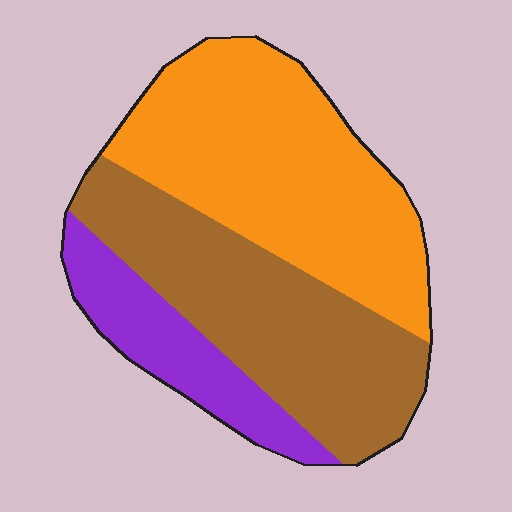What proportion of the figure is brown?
Brown takes up between a quarter and a half of the figure.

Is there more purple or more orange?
Orange.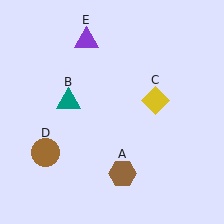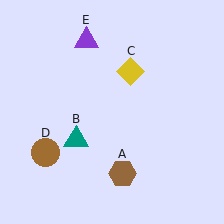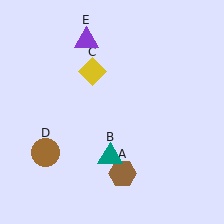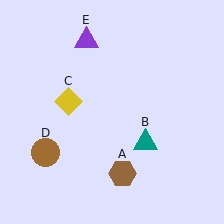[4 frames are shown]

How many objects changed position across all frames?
2 objects changed position: teal triangle (object B), yellow diamond (object C).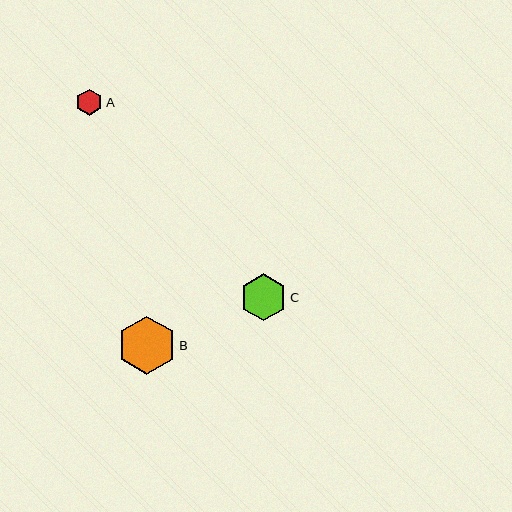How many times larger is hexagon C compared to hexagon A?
Hexagon C is approximately 1.8 times the size of hexagon A.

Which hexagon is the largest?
Hexagon B is the largest with a size of approximately 58 pixels.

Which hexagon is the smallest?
Hexagon A is the smallest with a size of approximately 27 pixels.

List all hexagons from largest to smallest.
From largest to smallest: B, C, A.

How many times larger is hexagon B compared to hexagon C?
Hexagon B is approximately 1.2 times the size of hexagon C.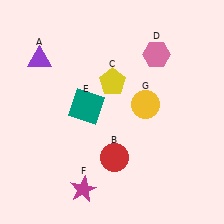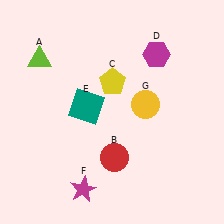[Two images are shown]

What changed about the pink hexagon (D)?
In Image 1, D is pink. In Image 2, it changed to magenta.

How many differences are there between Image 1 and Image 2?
There are 2 differences between the two images.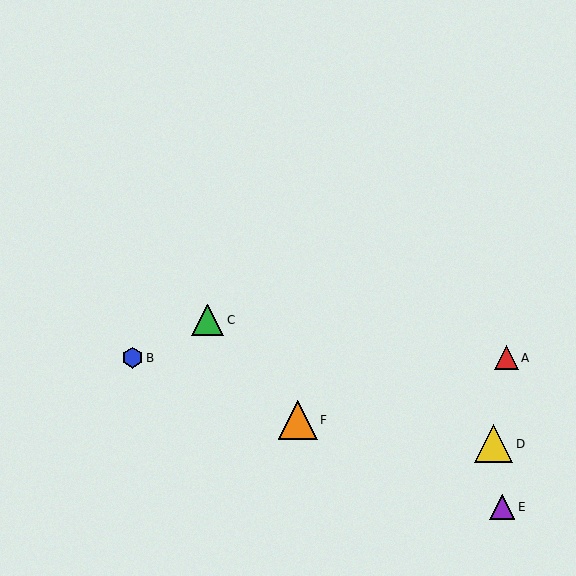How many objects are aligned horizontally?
2 objects (A, B) are aligned horizontally.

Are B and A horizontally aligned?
Yes, both are at y≈358.